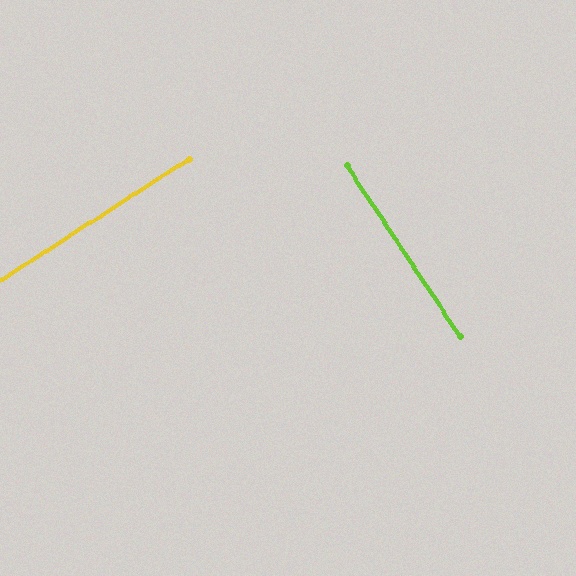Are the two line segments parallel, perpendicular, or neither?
Perpendicular — they meet at approximately 89°.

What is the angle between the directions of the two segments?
Approximately 89 degrees.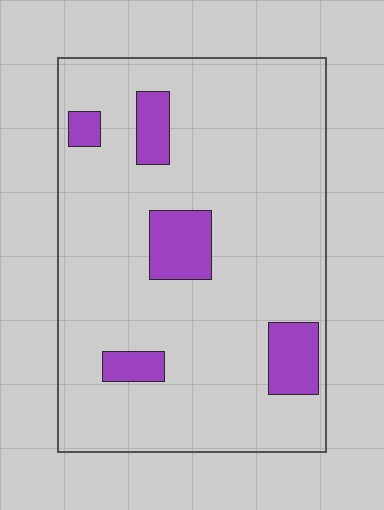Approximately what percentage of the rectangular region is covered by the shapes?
Approximately 15%.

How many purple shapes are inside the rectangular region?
5.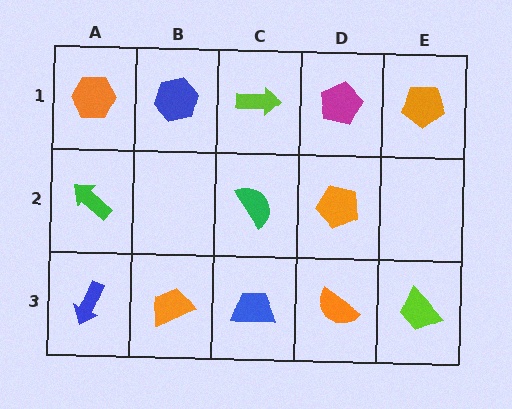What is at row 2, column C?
A green semicircle.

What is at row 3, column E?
A lime trapezoid.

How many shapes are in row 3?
5 shapes.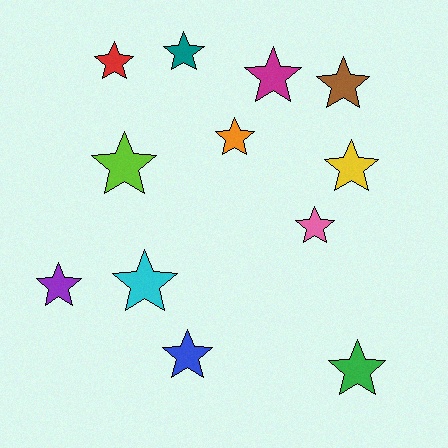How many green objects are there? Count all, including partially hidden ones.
There is 1 green object.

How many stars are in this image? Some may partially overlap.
There are 12 stars.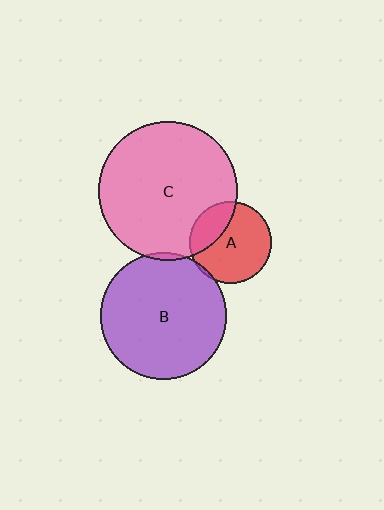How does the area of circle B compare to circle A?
Approximately 2.4 times.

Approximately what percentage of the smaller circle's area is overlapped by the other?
Approximately 5%.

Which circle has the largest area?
Circle C (pink).